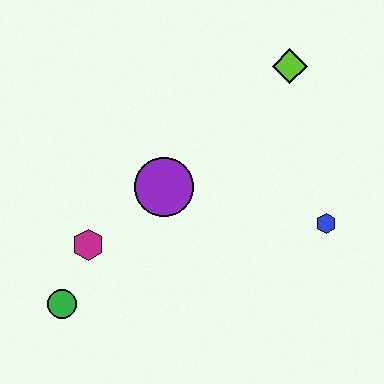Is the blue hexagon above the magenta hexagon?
Yes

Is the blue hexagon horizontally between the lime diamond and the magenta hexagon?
No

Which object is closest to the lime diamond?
The blue hexagon is closest to the lime diamond.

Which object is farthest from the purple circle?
The lime diamond is farthest from the purple circle.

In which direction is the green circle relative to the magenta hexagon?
The green circle is below the magenta hexagon.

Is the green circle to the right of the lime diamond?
No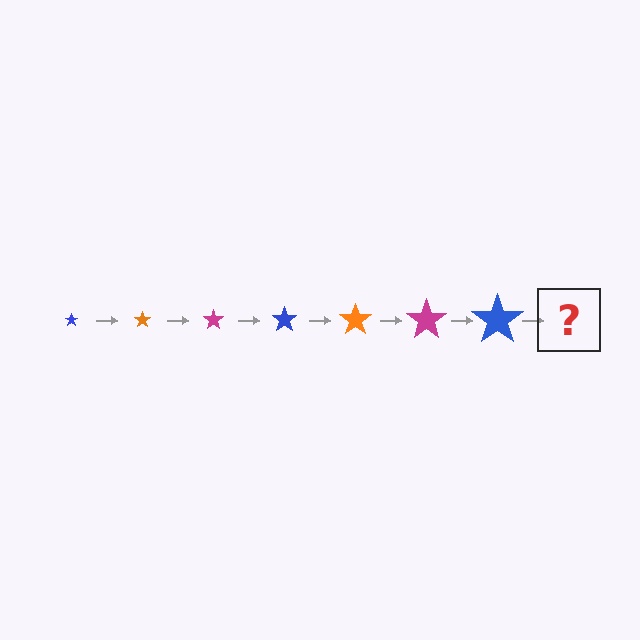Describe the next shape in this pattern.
It should be an orange star, larger than the previous one.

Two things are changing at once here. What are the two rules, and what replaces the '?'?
The two rules are that the star grows larger each step and the color cycles through blue, orange, and magenta. The '?' should be an orange star, larger than the previous one.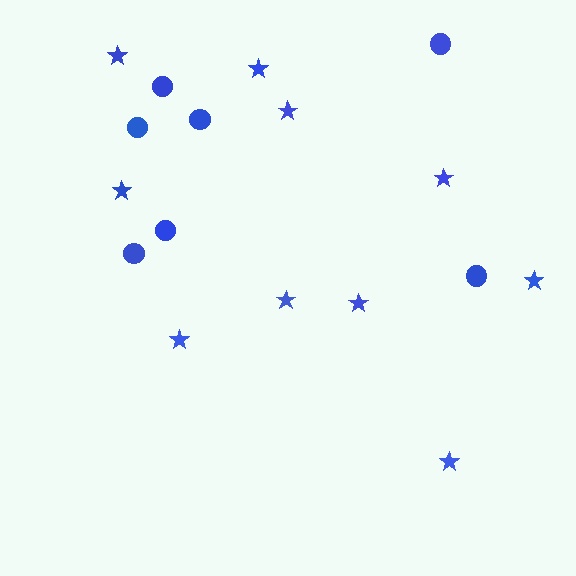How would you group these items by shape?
There are 2 groups: one group of stars (10) and one group of circles (7).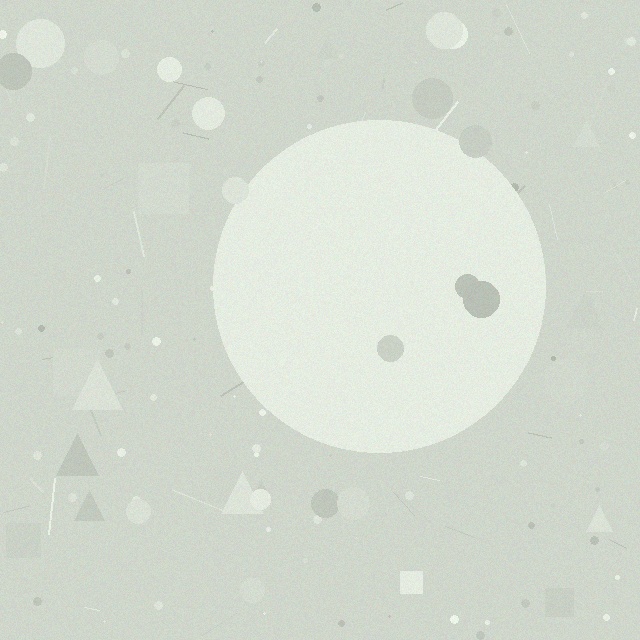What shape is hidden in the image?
A circle is hidden in the image.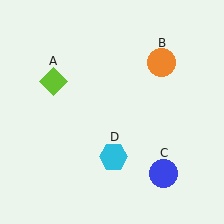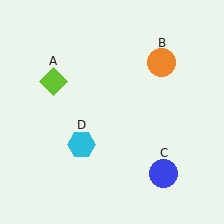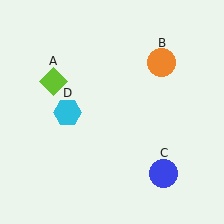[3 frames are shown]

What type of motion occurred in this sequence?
The cyan hexagon (object D) rotated clockwise around the center of the scene.